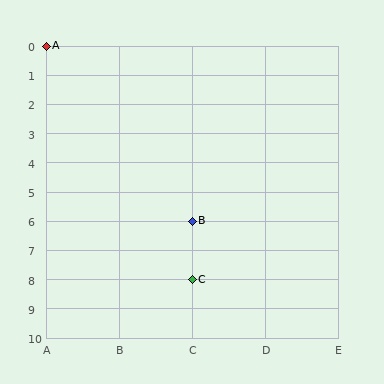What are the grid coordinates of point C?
Point C is at grid coordinates (C, 8).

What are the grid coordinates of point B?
Point B is at grid coordinates (C, 6).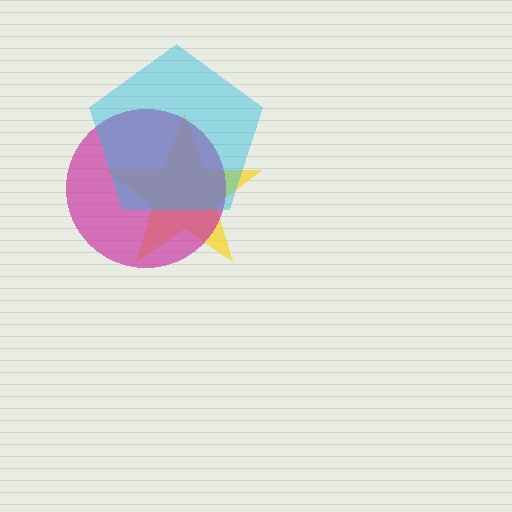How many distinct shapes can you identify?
There are 3 distinct shapes: a yellow star, a magenta circle, a cyan pentagon.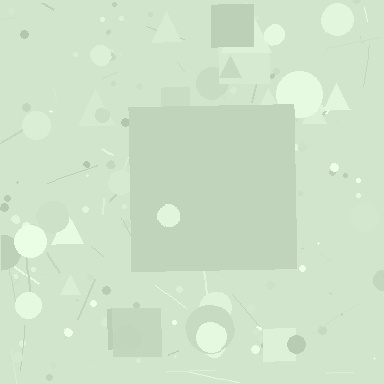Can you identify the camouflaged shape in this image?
The camouflaged shape is a square.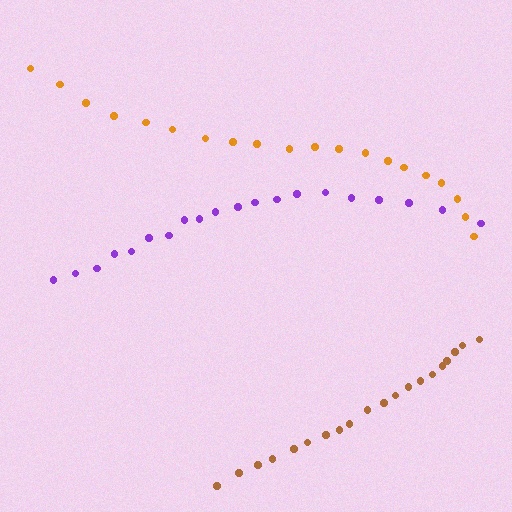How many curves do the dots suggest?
There are 3 distinct paths.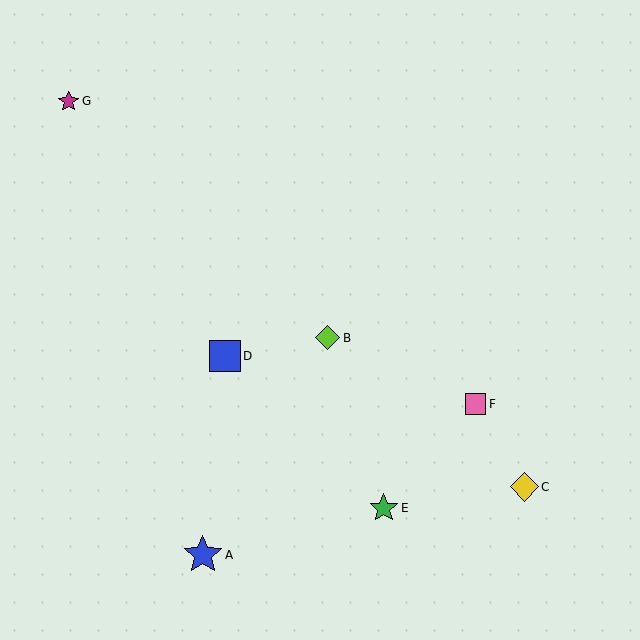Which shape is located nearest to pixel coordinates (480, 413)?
The pink square (labeled F) at (475, 404) is nearest to that location.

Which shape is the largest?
The blue star (labeled A) is the largest.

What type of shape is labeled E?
Shape E is a green star.